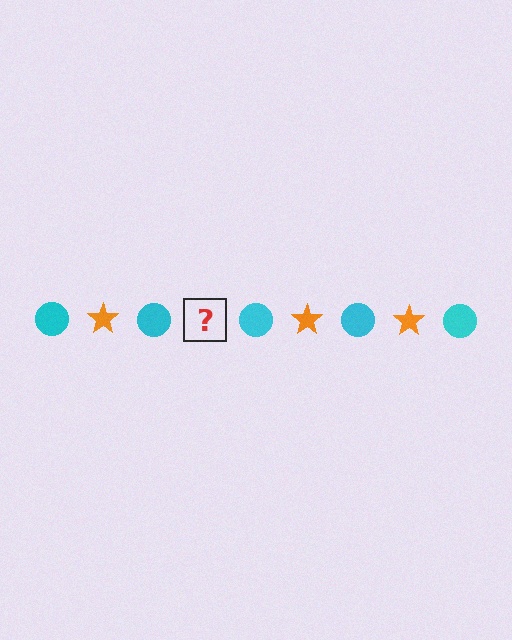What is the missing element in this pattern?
The missing element is an orange star.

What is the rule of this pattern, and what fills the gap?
The rule is that the pattern alternates between cyan circle and orange star. The gap should be filled with an orange star.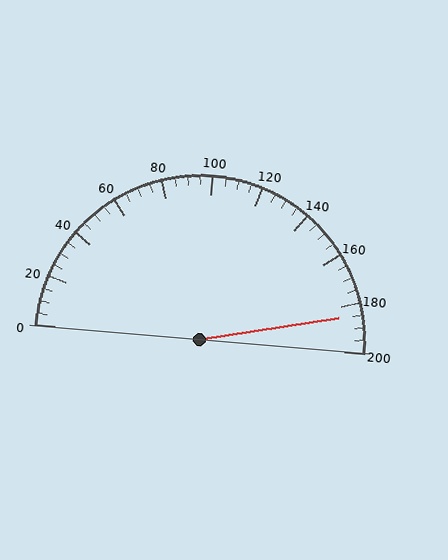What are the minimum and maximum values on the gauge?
The gauge ranges from 0 to 200.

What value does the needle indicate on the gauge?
The needle indicates approximately 185.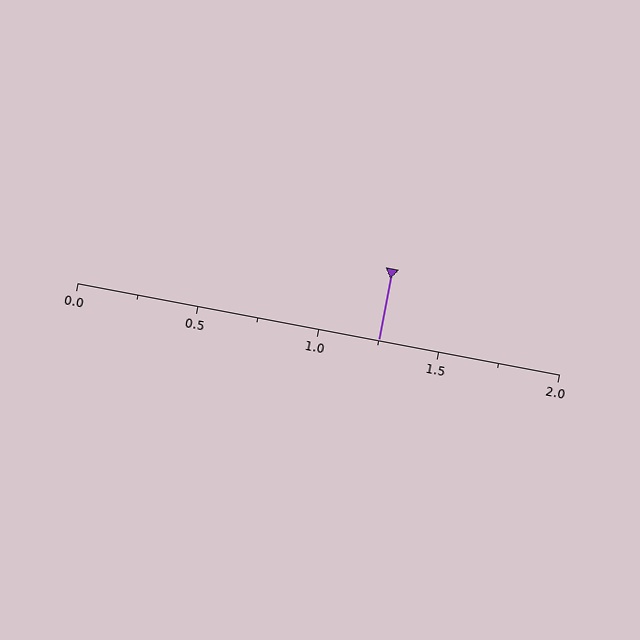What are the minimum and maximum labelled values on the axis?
The axis runs from 0.0 to 2.0.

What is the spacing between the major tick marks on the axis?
The major ticks are spaced 0.5 apart.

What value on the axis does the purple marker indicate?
The marker indicates approximately 1.25.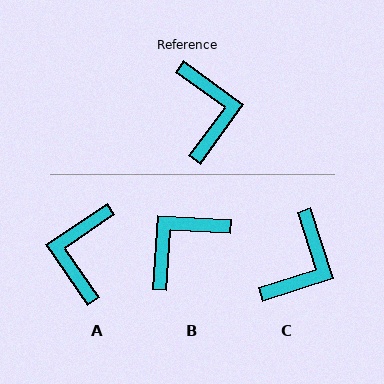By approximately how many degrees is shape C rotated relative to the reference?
Approximately 36 degrees clockwise.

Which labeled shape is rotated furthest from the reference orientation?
A, about 160 degrees away.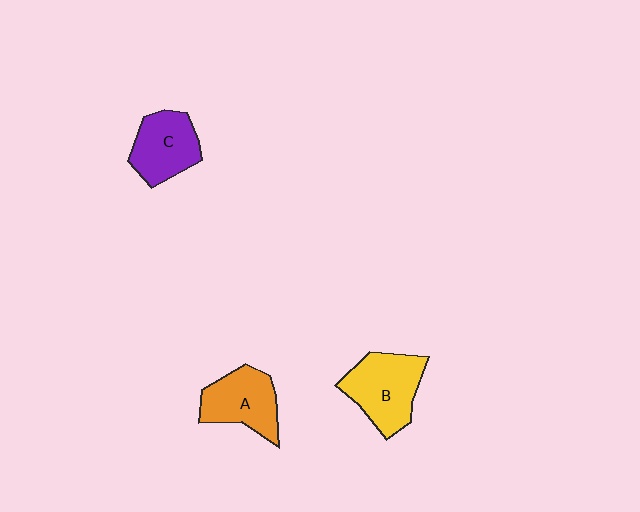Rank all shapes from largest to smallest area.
From largest to smallest: B (yellow), A (orange), C (purple).